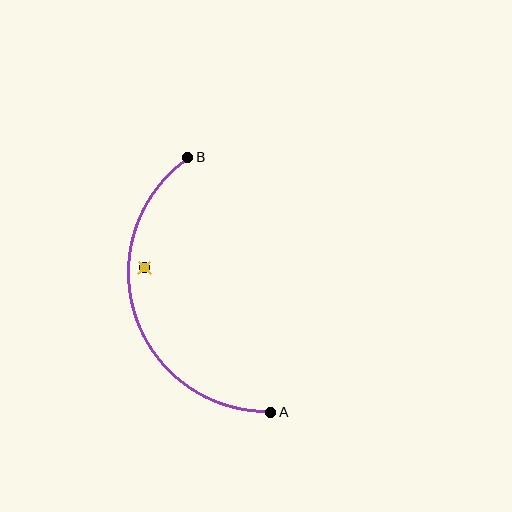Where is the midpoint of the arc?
The arc midpoint is the point on the curve farthest from the straight line joining A and B. It sits to the left of that line.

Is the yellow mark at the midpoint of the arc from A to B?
No — the yellow mark does not lie on the arc at all. It sits slightly inside the curve.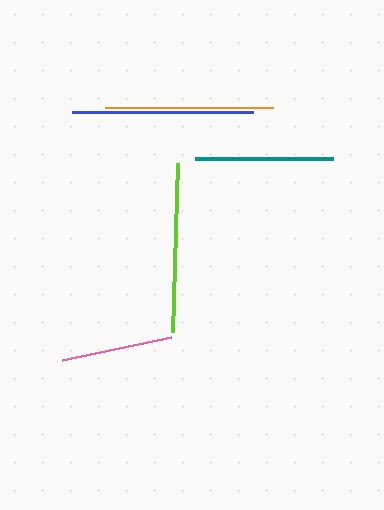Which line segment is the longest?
The blue line is the longest at approximately 181 pixels.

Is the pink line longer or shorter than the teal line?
The teal line is longer than the pink line.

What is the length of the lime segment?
The lime segment is approximately 169 pixels long.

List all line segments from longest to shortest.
From longest to shortest: blue, lime, orange, teal, pink.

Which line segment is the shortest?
The pink line is the shortest at approximately 111 pixels.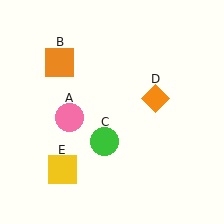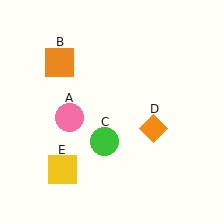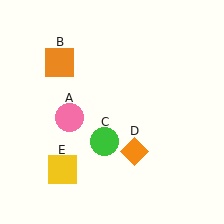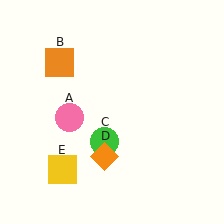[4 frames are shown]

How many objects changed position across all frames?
1 object changed position: orange diamond (object D).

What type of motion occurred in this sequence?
The orange diamond (object D) rotated clockwise around the center of the scene.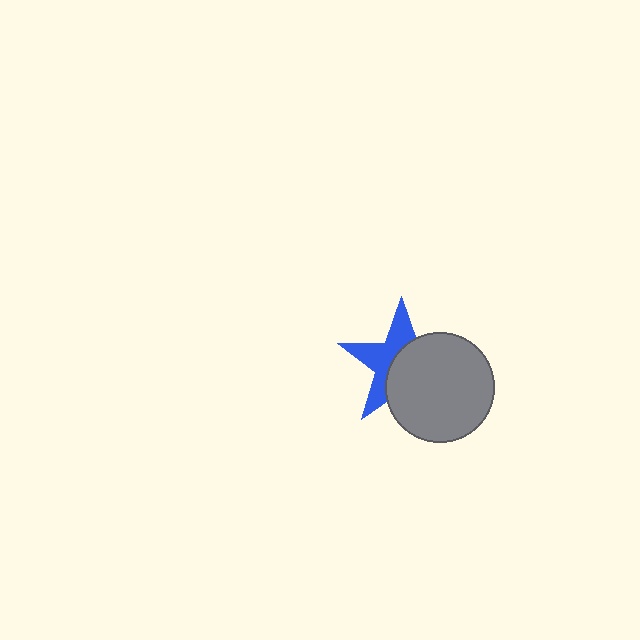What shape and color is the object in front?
The object in front is a gray circle.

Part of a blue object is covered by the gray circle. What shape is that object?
It is a star.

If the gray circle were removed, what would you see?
You would see the complete blue star.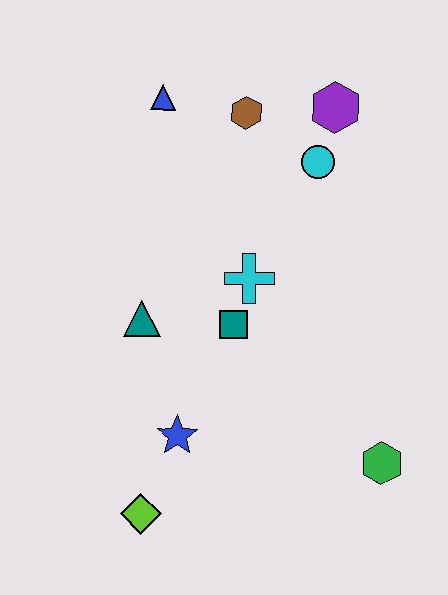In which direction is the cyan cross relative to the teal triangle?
The cyan cross is to the right of the teal triangle.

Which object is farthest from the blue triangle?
The green hexagon is farthest from the blue triangle.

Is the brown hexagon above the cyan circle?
Yes